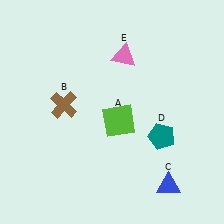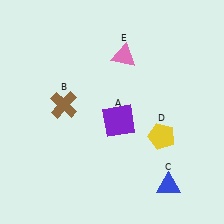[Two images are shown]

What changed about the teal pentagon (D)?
In Image 1, D is teal. In Image 2, it changed to yellow.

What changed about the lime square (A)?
In Image 1, A is lime. In Image 2, it changed to purple.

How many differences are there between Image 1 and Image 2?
There are 2 differences between the two images.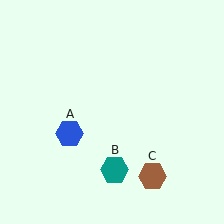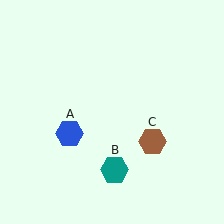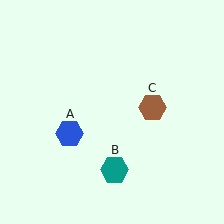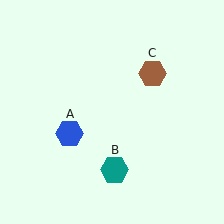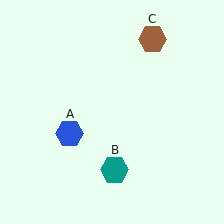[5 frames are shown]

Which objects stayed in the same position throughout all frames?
Blue hexagon (object A) and teal hexagon (object B) remained stationary.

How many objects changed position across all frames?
1 object changed position: brown hexagon (object C).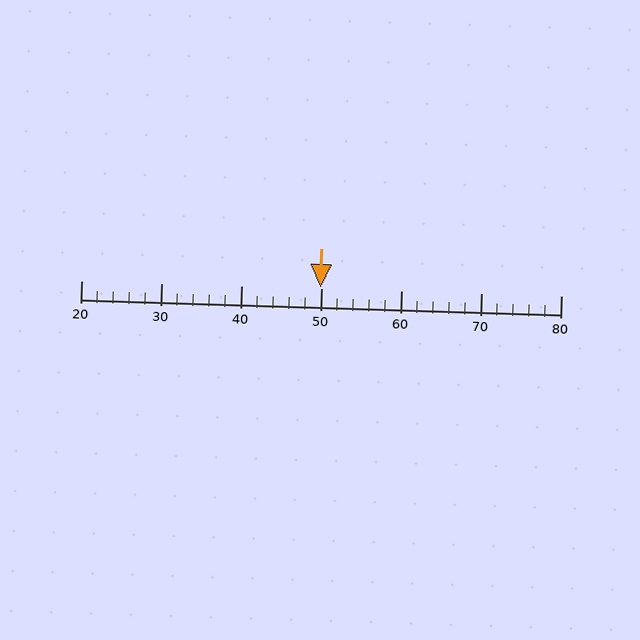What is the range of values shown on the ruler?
The ruler shows values from 20 to 80.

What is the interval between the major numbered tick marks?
The major tick marks are spaced 10 units apart.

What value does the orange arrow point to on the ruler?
The orange arrow points to approximately 50.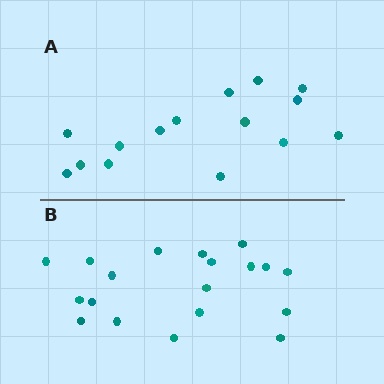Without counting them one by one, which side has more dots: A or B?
Region B (the bottom region) has more dots.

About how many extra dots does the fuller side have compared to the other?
Region B has about 4 more dots than region A.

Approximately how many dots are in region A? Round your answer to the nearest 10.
About 20 dots. (The exact count is 15, which rounds to 20.)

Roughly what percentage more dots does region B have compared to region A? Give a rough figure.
About 25% more.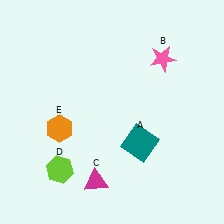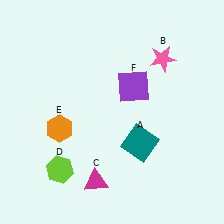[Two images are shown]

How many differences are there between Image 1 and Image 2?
There is 1 difference between the two images.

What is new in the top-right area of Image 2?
A purple square (F) was added in the top-right area of Image 2.